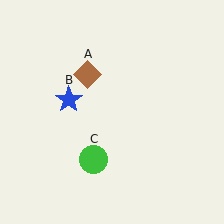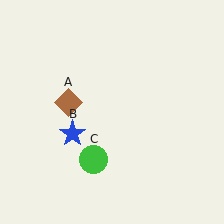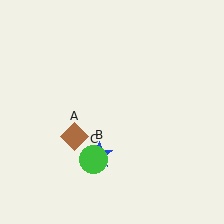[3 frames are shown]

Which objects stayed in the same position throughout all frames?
Green circle (object C) remained stationary.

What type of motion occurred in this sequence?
The brown diamond (object A), blue star (object B) rotated counterclockwise around the center of the scene.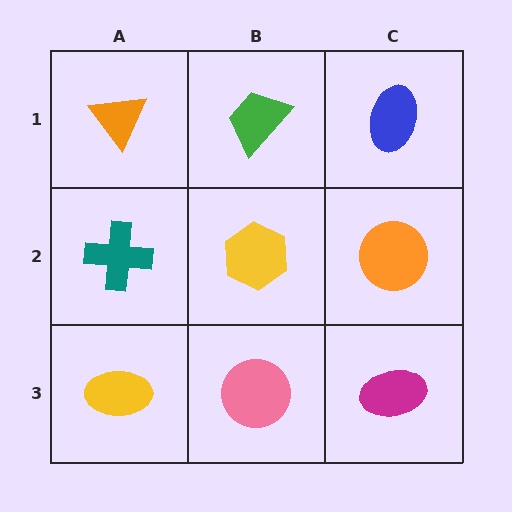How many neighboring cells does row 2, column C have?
3.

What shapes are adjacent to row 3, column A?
A teal cross (row 2, column A), a pink circle (row 3, column B).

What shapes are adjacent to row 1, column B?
A yellow hexagon (row 2, column B), an orange triangle (row 1, column A), a blue ellipse (row 1, column C).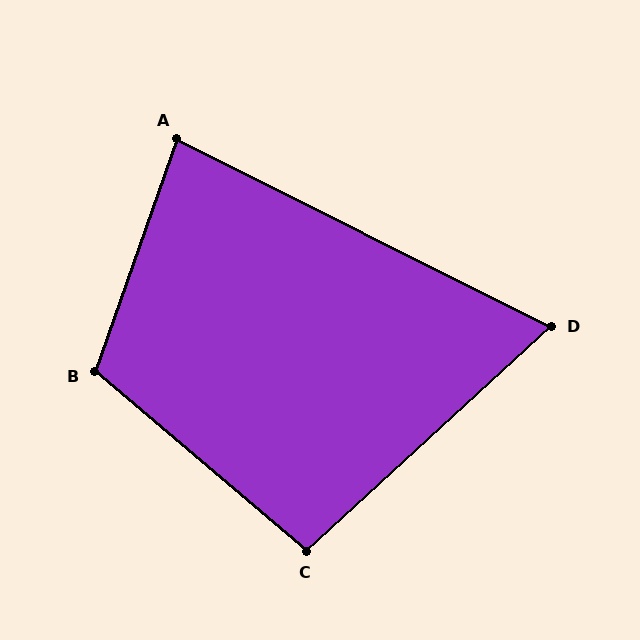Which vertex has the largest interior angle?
B, at approximately 111 degrees.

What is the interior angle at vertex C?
Approximately 97 degrees (obtuse).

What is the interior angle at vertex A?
Approximately 83 degrees (acute).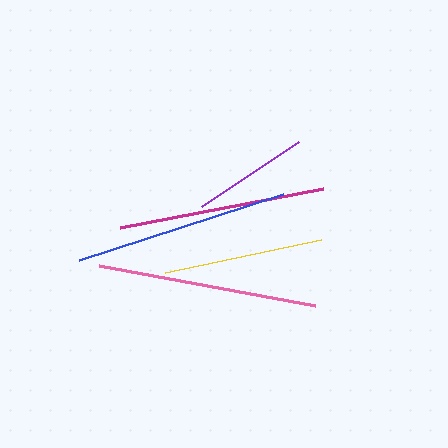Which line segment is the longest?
The pink line is the longest at approximately 220 pixels.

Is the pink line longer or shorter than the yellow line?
The pink line is longer than the yellow line.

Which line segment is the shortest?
The purple line is the shortest at approximately 116 pixels.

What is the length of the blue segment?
The blue segment is approximately 215 pixels long.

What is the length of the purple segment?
The purple segment is approximately 116 pixels long.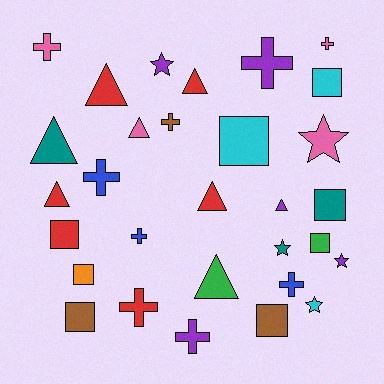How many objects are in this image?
There are 30 objects.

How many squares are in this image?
There are 8 squares.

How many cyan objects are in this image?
There are 3 cyan objects.